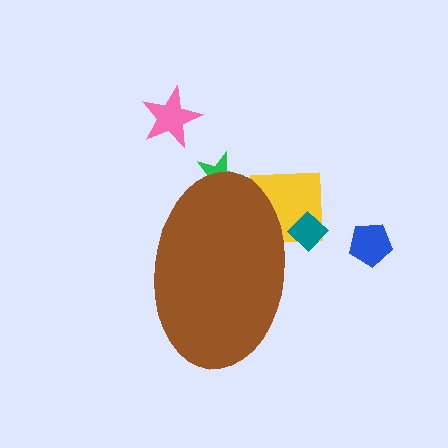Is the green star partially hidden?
Yes, the green star is partially hidden behind the brown ellipse.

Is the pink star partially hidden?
No, the pink star is fully visible.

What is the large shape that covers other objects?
A brown ellipse.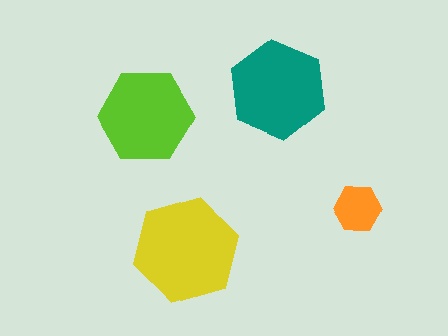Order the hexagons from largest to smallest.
the yellow one, the teal one, the lime one, the orange one.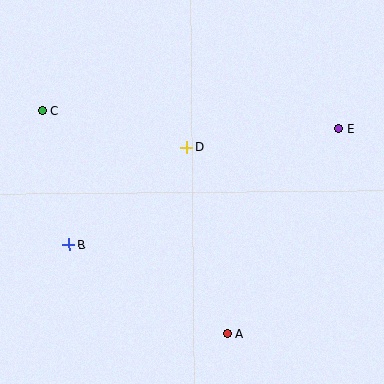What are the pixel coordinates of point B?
Point B is at (69, 245).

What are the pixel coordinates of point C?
Point C is at (43, 111).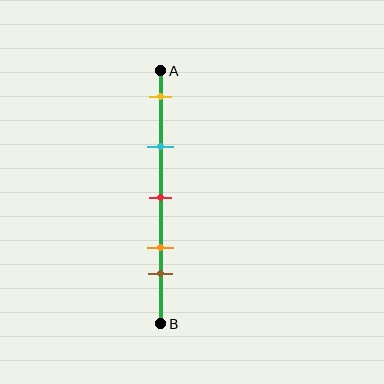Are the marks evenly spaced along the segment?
No, the marks are not evenly spaced.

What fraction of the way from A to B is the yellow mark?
The yellow mark is approximately 10% (0.1) of the way from A to B.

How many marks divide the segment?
There are 5 marks dividing the segment.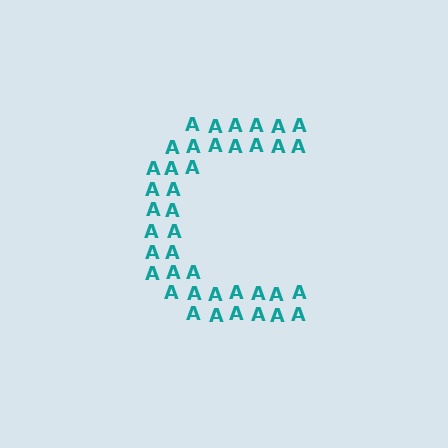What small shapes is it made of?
It is made of small letter A's.